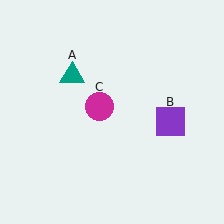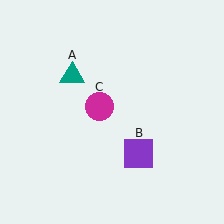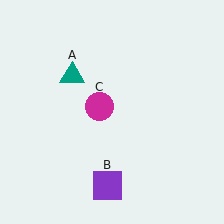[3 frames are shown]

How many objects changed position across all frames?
1 object changed position: purple square (object B).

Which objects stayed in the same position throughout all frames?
Teal triangle (object A) and magenta circle (object C) remained stationary.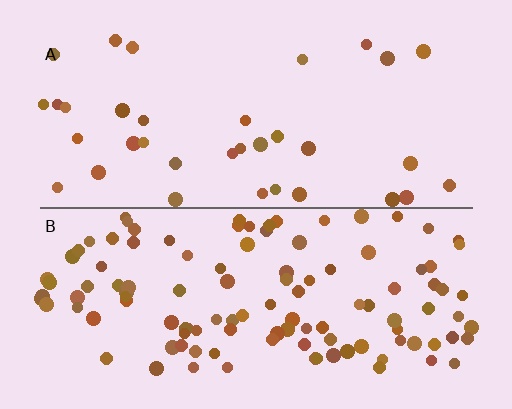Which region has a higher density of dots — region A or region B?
B (the bottom).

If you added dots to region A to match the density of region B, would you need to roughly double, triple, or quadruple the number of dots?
Approximately triple.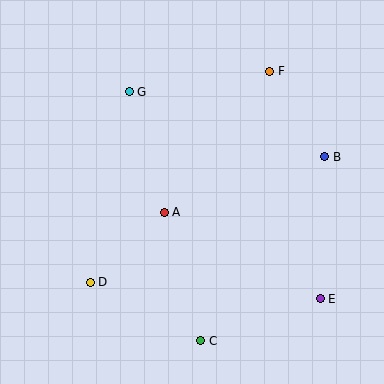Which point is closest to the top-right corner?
Point F is closest to the top-right corner.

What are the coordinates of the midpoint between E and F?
The midpoint between E and F is at (295, 185).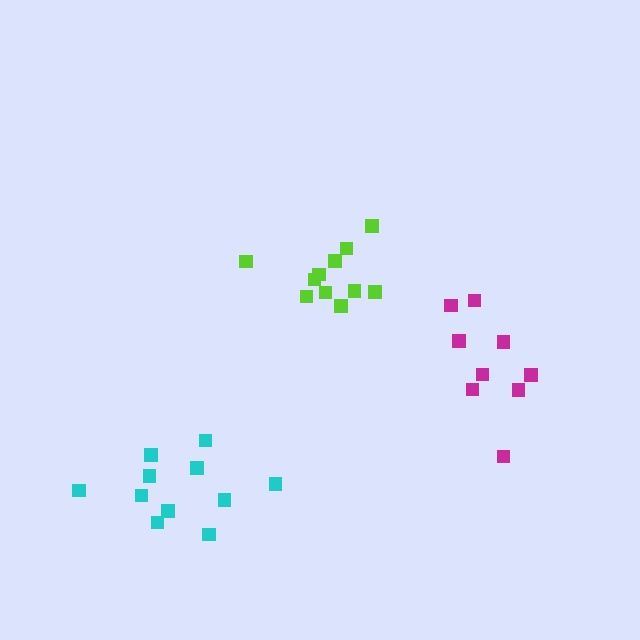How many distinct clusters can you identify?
There are 3 distinct clusters.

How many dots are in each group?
Group 1: 11 dots, Group 2: 9 dots, Group 3: 11 dots (31 total).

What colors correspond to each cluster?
The clusters are colored: lime, magenta, cyan.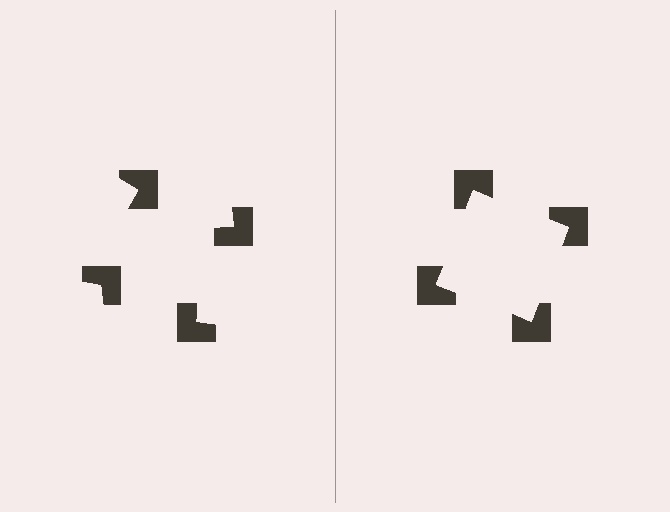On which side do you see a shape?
An illusory square appears on the right side. On the left side the wedge cuts are rotated, so no coherent shape forms.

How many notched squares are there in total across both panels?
8 — 4 on each side.